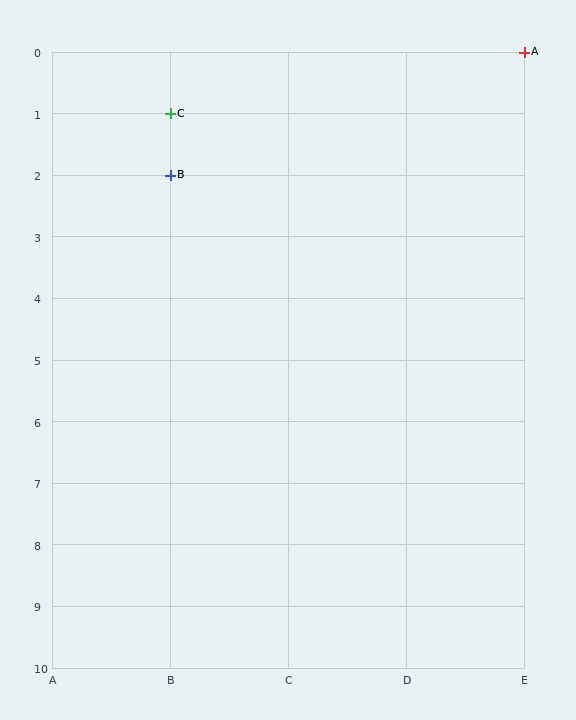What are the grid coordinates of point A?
Point A is at grid coordinates (E, 0).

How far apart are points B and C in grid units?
Points B and C are 1 row apart.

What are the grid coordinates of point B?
Point B is at grid coordinates (B, 2).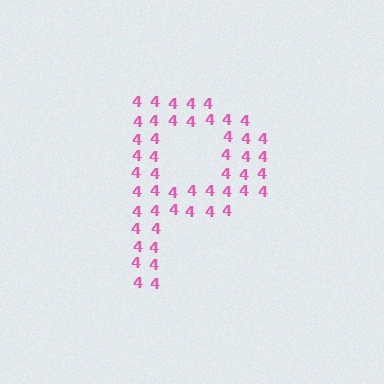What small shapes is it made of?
It is made of small digit 4's.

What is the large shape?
The large shape is the letter P.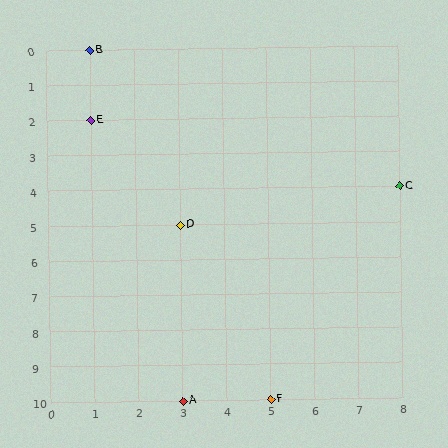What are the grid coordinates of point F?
Point F is at grid coordinates (5, 10).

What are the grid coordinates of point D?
Point D is at grid coordinates (3, 5).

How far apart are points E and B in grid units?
Points E and B are 2 rows apart.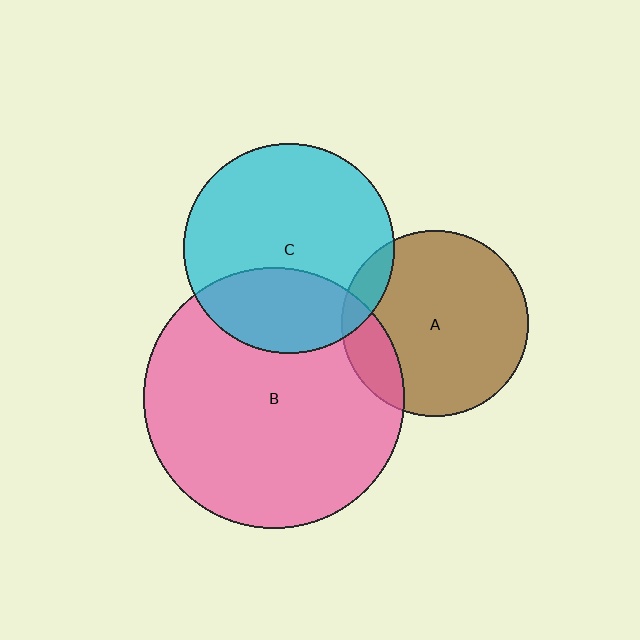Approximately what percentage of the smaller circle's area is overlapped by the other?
Approximately 15%.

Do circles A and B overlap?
Yes.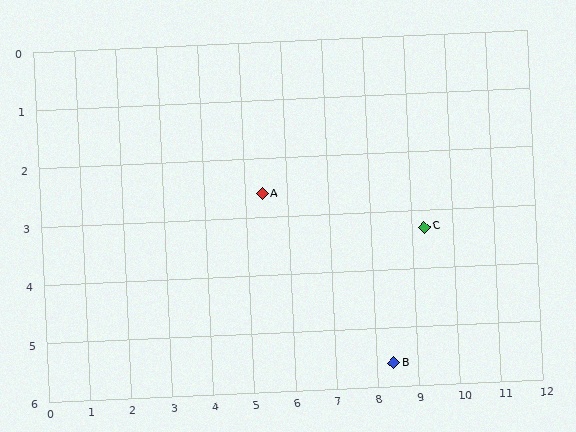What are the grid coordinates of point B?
Point B is at approximately (8.4, 5.6).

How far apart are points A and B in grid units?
Points A and B are about 4.2 grid units apart.